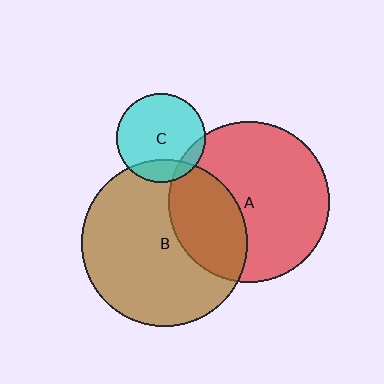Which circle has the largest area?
Circle B (brown).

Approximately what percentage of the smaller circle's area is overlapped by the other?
Approximately 15%.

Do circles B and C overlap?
Yes.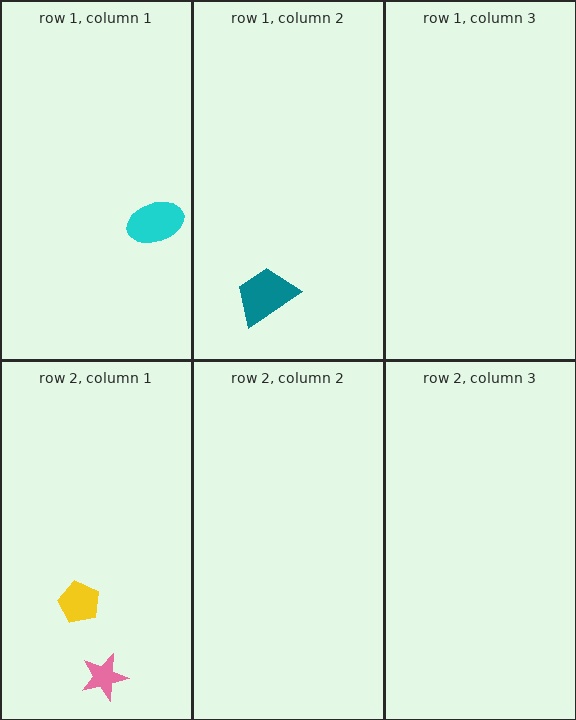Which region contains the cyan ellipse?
The row 1, column 1 region.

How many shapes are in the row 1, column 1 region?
1.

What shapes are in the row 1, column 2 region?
The teal trapezoid.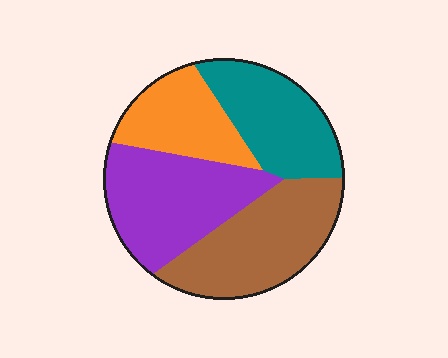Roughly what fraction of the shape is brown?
Brown covers around 30% of the shape.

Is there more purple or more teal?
Purple.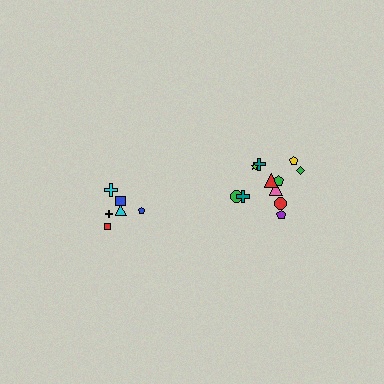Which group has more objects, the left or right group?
The right group.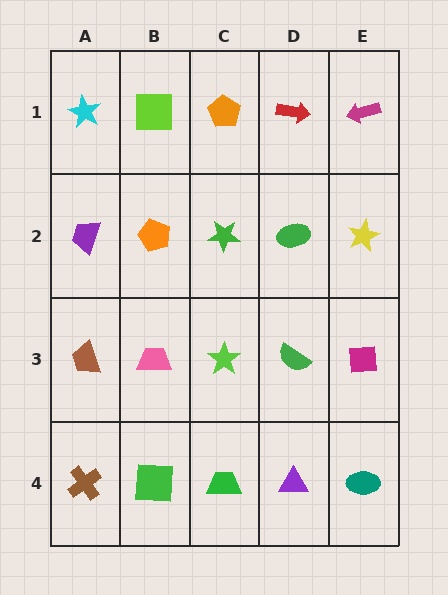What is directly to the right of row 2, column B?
A green star.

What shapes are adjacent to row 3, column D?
A green ellipse (row 2, column D), a purple triangle (row 4, column D), a lime star (row 3, column C), a magenta square (row 3, column E).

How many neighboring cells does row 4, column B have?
3.